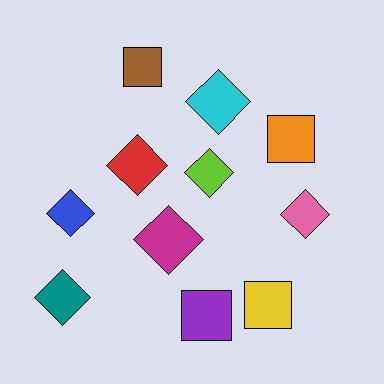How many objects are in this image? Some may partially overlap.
There are 11 objects.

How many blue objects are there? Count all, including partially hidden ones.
There is 1 blue object.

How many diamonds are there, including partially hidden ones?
There are 7 diamonds.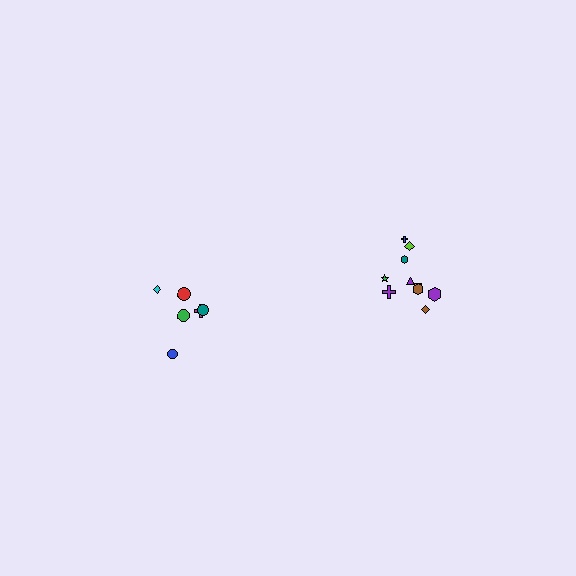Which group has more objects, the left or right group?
The right group.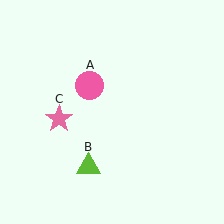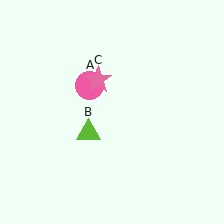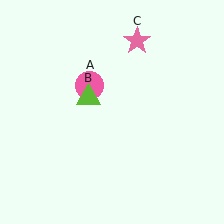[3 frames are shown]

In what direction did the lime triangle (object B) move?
The lime triangle (object B) moved up.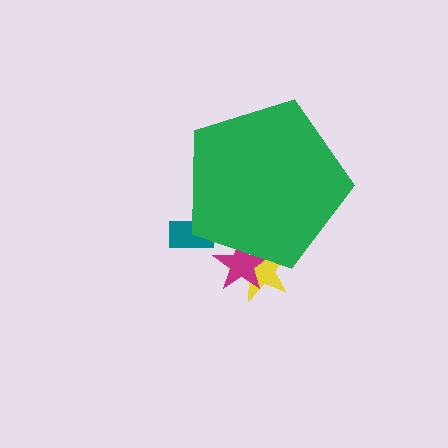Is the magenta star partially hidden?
Yes, the magenta star is partially hidden behind the green pentagon.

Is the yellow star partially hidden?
Yes, the yellow star is partially hidden behind the green pentagon.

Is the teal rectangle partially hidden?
Yes, the teal rectangle is partially hidden behind the green pentagon.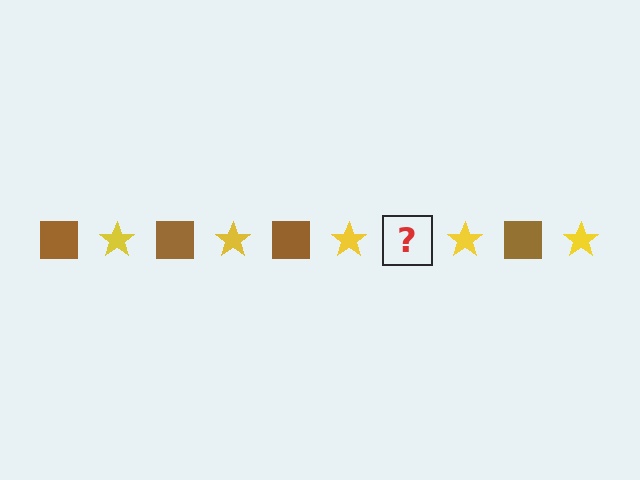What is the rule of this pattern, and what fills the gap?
The rule is that the pattern alternates between brown square and yellow star. The gap should be filled with a brown square.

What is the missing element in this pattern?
The missing element is a brown square.